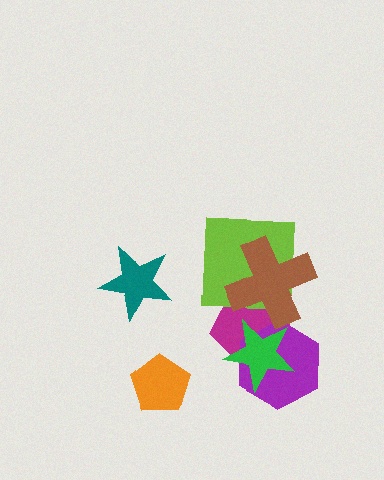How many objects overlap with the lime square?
2 objects overlap with the lime square.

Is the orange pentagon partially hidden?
No, no other shape covers it.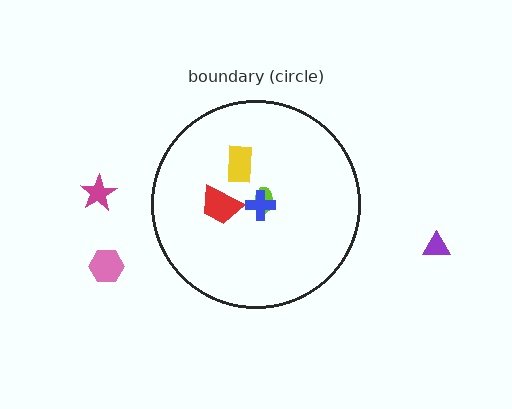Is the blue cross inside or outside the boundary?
Inside.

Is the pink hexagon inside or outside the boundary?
Outside.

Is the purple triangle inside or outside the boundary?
Outside.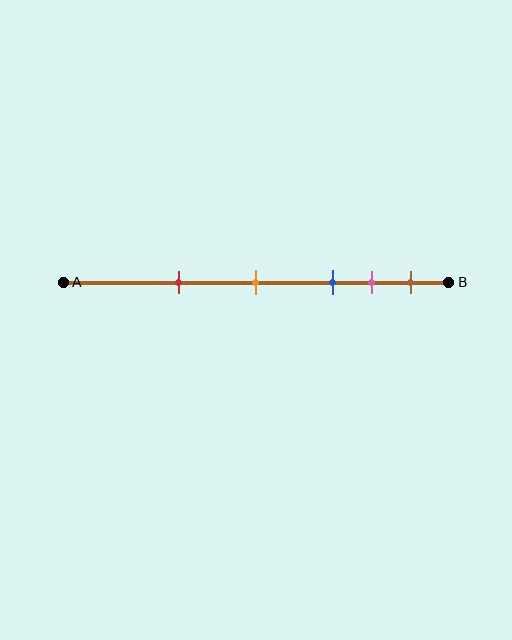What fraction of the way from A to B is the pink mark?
The pink mark is approximately 80% (0.8) of the way from A to B.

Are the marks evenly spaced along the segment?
No, the marks are not evenly spaced.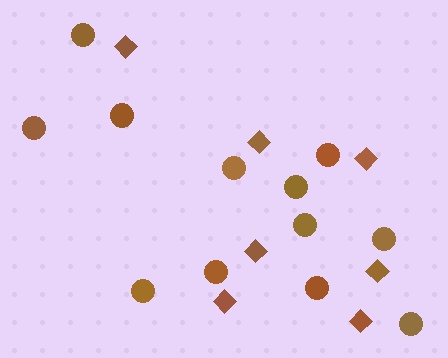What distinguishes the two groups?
There are 2 groups: one group of diamonds (7) and one group of circles (12).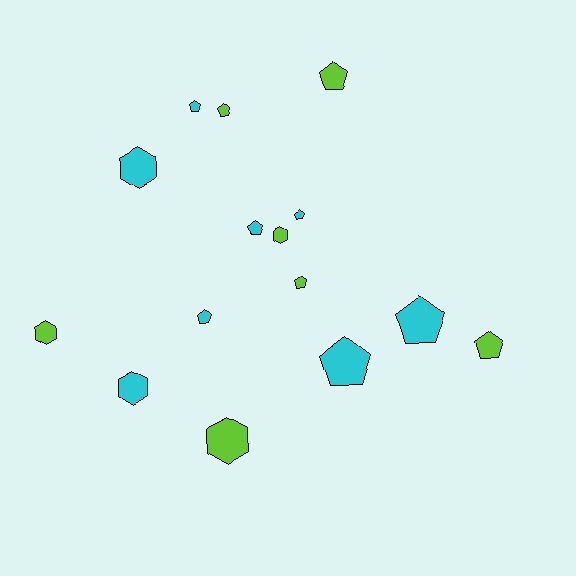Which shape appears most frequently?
Pentagon, with 10 objects.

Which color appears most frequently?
Cyan, with 8 objects.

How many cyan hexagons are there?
There are 2 cyan hexagons.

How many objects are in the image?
There are 15 objects.